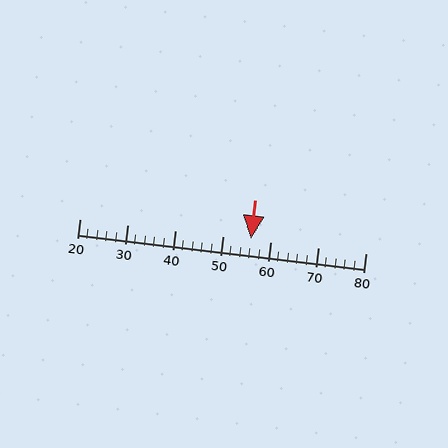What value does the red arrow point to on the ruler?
The red arrow points to approximately 56.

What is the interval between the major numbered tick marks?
The major tick marks are spaced 10 units apart.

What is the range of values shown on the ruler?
The ruler shows values from 20 to 80.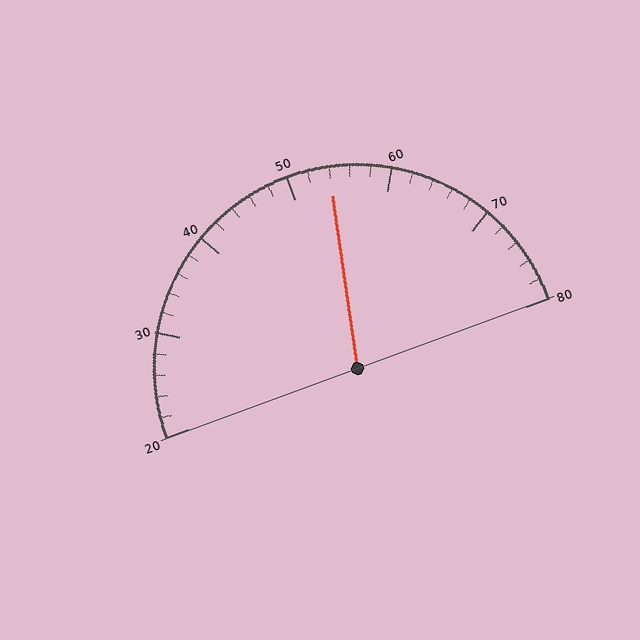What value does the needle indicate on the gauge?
The needle indicates approximately 54.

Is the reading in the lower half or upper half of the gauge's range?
The reading is in the upper half of the range (20 to 80).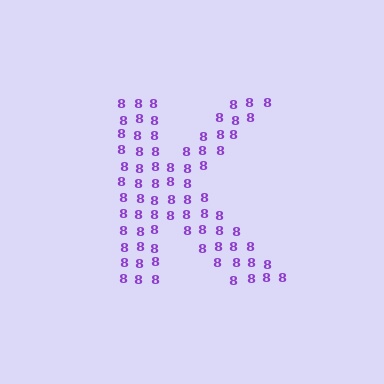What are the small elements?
The small elements are digit 8's.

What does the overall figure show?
The overall figure shows the letter K.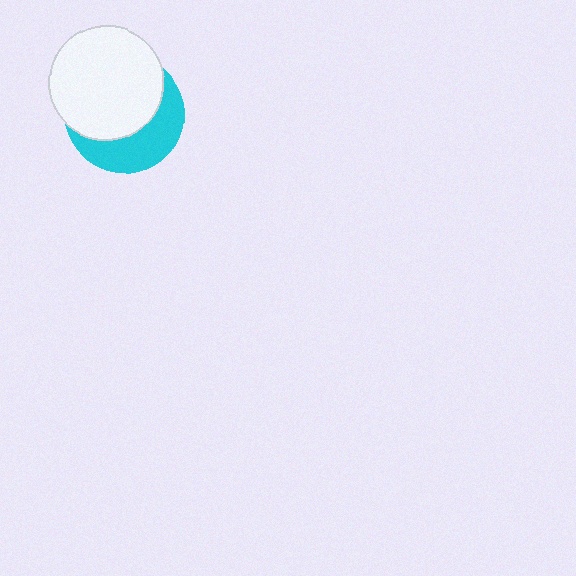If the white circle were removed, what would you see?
You would see the complete cyan circle.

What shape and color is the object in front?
The object in front is a white circle.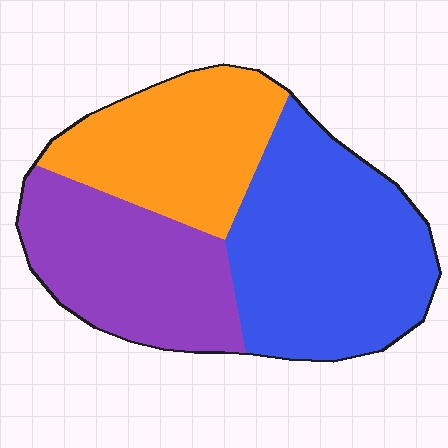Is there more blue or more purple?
Blue.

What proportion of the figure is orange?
Orange covers around 30% of the figure.